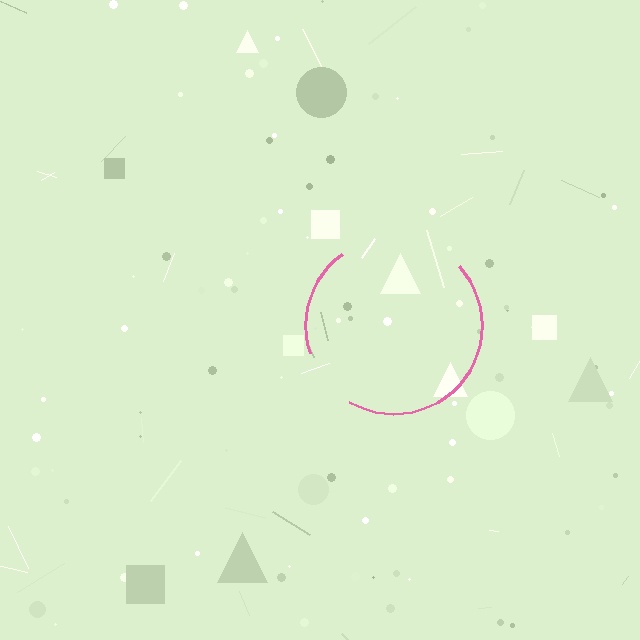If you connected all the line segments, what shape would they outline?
They would outline a circle.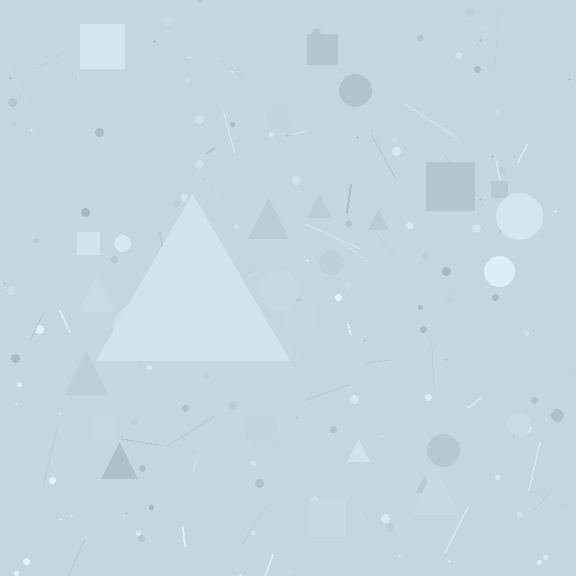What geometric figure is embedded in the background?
A triangle is embedded in the background.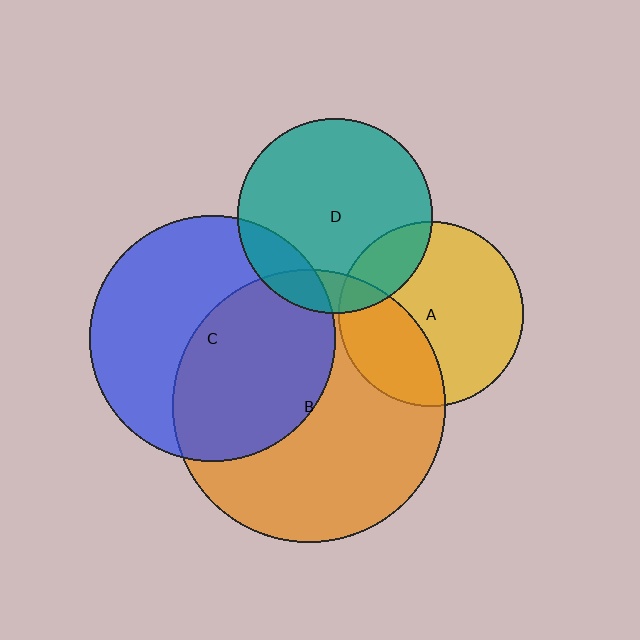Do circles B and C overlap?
Yes.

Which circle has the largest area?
Circle B (orange).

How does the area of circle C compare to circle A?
Approximately 1.8 times.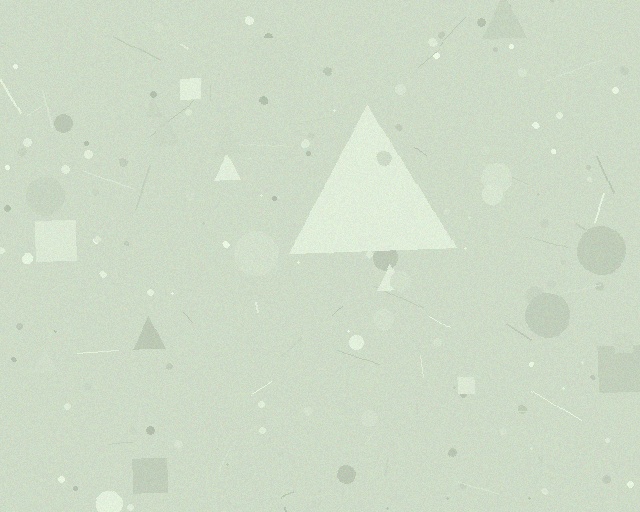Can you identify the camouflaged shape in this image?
The camouflaged shape is a triangle.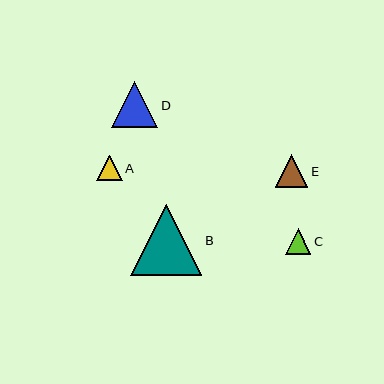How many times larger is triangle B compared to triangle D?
Triangle B is approximately 1.5 times the size of triangle D.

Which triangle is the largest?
Triangle B is the largest with a size of approximately 71 pixels.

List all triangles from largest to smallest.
From largest to smallest: B, D, E, C, A.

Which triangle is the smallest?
Triangle A is the smallest with a size of approximately 25 pixels.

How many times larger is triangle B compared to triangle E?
Triangle B is approximately 2.2 times the size of triangle E.